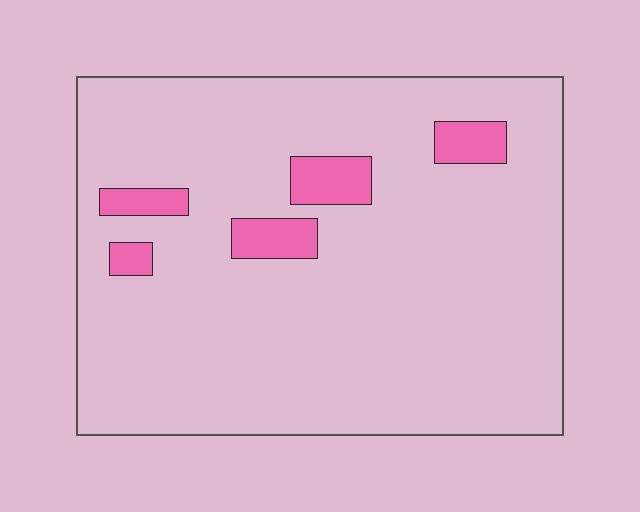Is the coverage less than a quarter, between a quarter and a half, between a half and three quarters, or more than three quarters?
Less than a quarter.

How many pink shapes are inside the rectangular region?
5.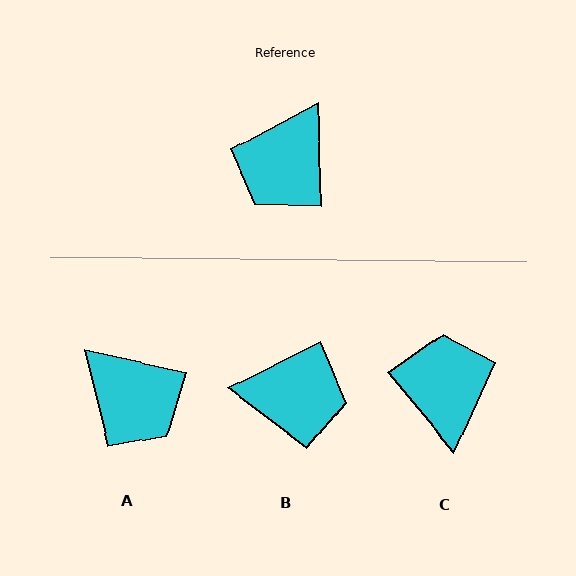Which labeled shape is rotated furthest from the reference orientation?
C, about 143 degrees away.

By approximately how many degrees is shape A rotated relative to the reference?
Approximately 76 degrees counter-clockwise.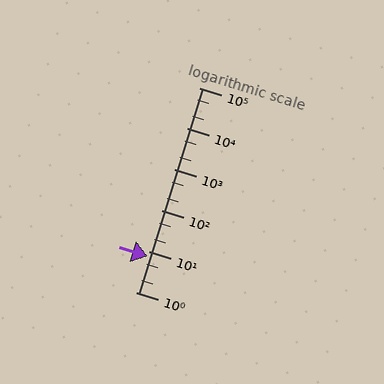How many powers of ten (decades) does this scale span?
The scale spans 5 decades, from 1 to 100000.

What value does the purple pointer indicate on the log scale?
The pointer indicates approximately 7.6.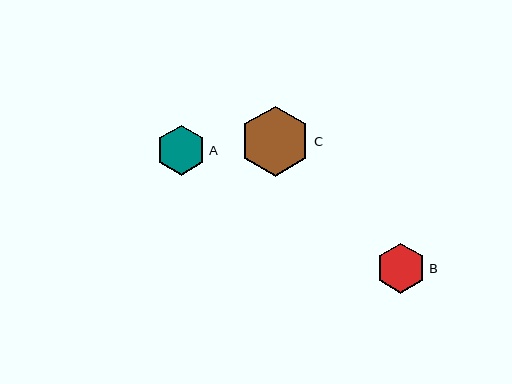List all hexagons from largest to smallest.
From largest to smallest: C, B, A.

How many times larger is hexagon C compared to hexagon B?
Hexagon C is approximately 1.4 times the size of hexagon B.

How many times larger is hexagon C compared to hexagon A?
Hexagon C is approximately 1.4 times the size of hexagon A.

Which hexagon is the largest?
Hexagon C is the largest with a size of approximately 70 pixels.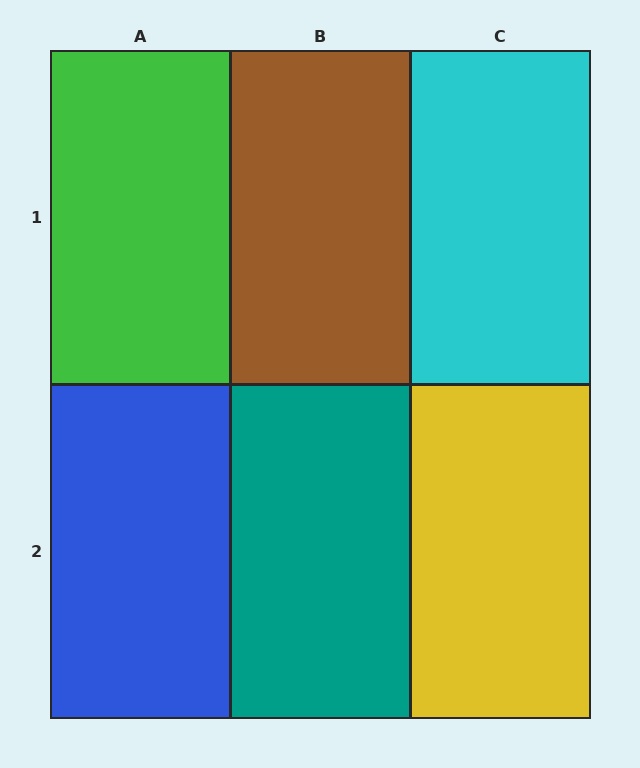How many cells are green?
1 cell is green.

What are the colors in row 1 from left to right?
Green, brown, cyan.